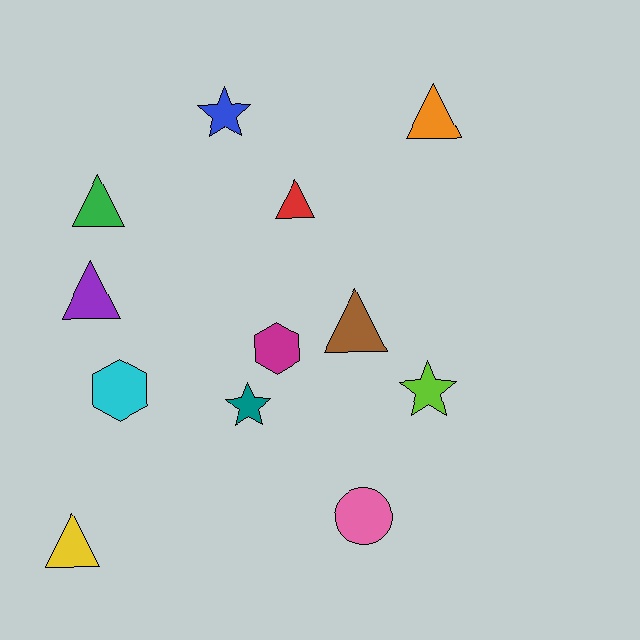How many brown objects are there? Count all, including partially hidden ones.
There is 1 brown object.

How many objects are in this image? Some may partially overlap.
There are 12 objects.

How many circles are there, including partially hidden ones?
There is 1 circle.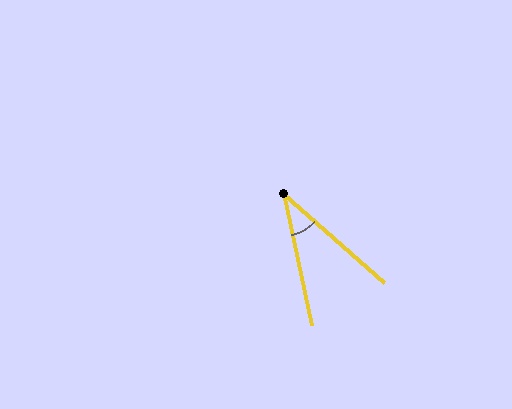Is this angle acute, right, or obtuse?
It is acute.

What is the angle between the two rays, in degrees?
Approximately 37 degrees.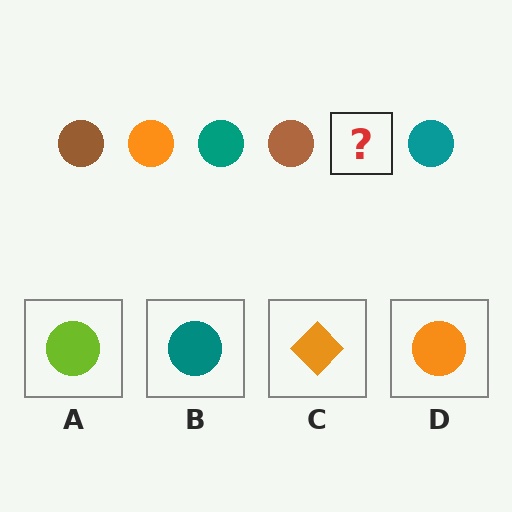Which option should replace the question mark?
Option D.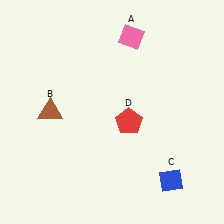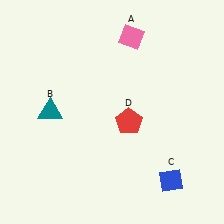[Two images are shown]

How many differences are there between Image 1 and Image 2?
There is 1 difference between the two images.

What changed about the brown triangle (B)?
In Image 1, B is brown. In Image 2, it changed to teal.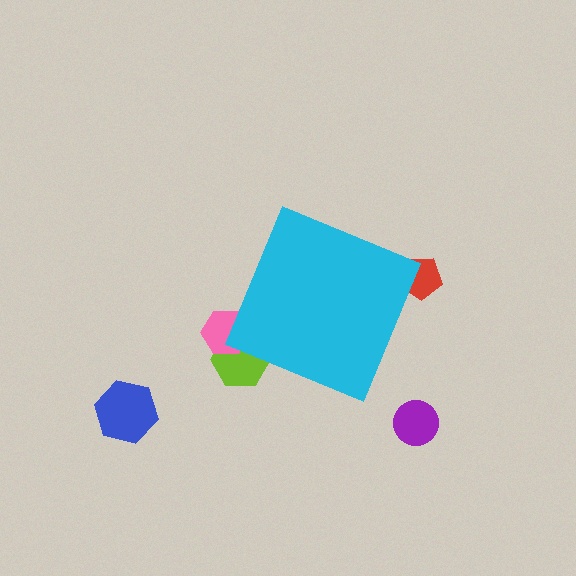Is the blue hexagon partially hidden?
No, the blue hexagon is fully visible.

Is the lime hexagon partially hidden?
Yes, the lime hexagon is partially hidden behind the cyan diamond.